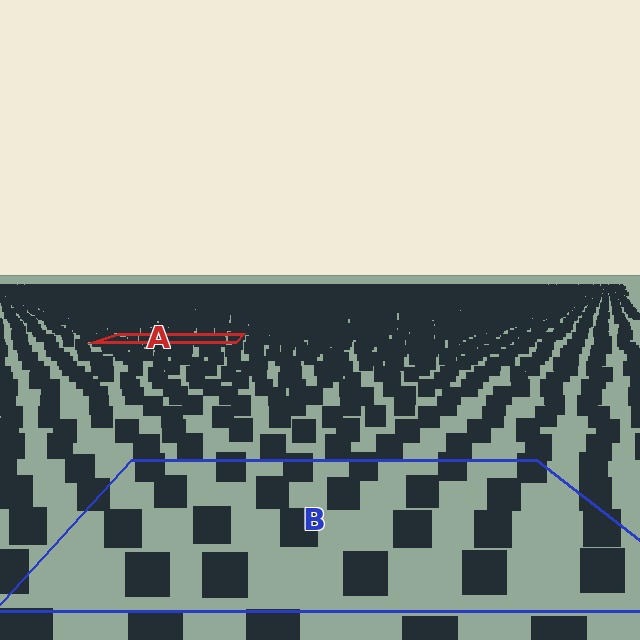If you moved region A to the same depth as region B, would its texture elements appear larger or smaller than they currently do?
They would appear larger. At a closer depth, the same texture elements are projected at a bigger on-screen size.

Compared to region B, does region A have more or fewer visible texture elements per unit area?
Region A has more texture elements per unit area — they are packed more densely because it is farther away.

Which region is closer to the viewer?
Region B is closer. The texture elements there are larger and more spread out.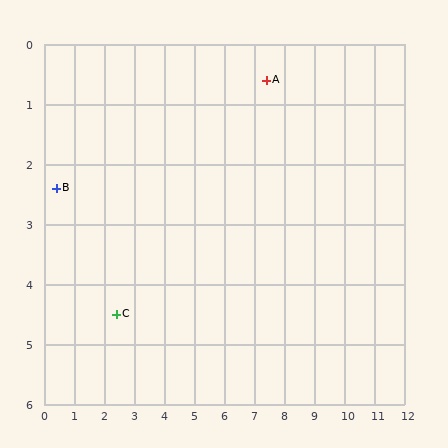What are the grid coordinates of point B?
Point B is at approximately (0.4, 2.4).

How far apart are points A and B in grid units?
Points A and B are about 7.2 grid units apart.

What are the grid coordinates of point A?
Point A is at approximately (7.4, 0.6).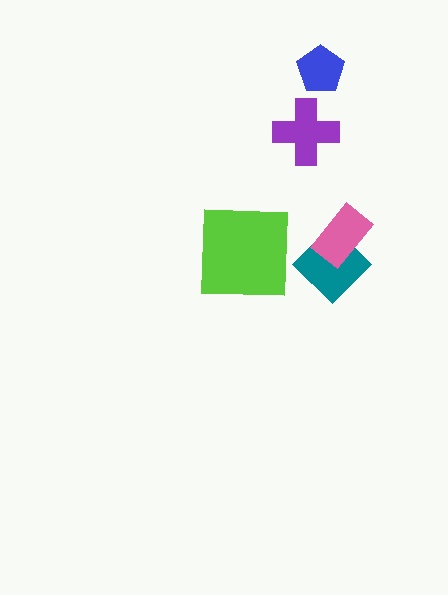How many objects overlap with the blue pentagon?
0 objects overlap with the blue pentagon.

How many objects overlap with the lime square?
0 objects overlap with the lime square.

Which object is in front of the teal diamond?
The pink rectangle is in front of the teal diamond.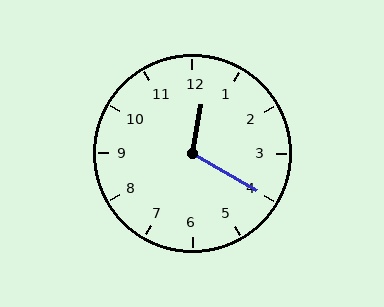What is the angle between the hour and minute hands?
Approximately 110 degrees.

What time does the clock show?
12:20.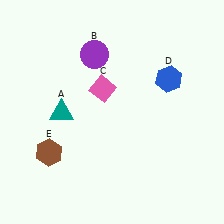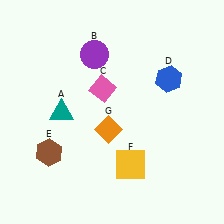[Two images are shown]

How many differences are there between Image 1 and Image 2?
There are 2 differences between the two images.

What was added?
A yellow square (F), an orange diamond (G) were added in Image 2.